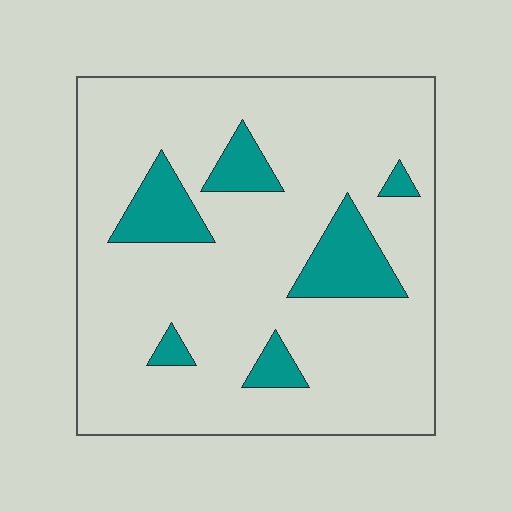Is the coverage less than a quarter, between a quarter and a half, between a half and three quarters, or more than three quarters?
Less than a quarter.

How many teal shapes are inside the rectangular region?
6.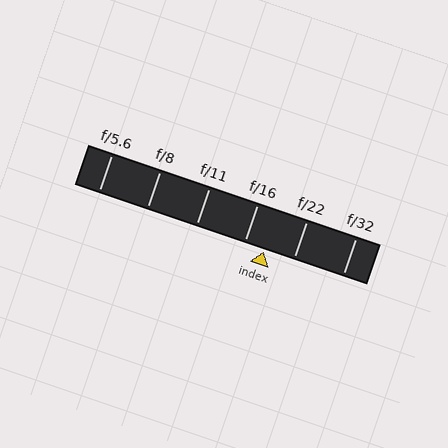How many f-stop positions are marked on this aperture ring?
There are 6 f-stop positions marked.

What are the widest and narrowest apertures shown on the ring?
The widest aperture shown is f/5.6 and the narrowest is f/32.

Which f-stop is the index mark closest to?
The index mark is closest to f/16.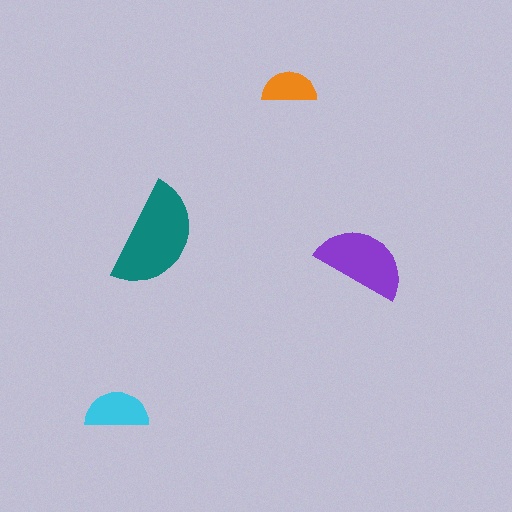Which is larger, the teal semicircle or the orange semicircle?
The teal one.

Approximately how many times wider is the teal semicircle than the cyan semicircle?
About 1.5 times wider.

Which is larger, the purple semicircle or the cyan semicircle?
The purple one.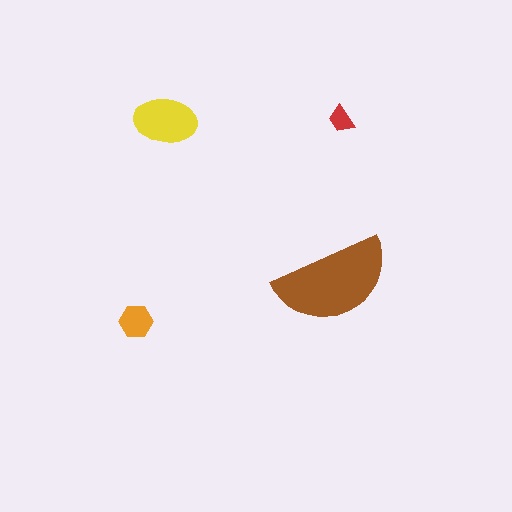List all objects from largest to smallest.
The brown semicircle, the yellow ellipse, the orange hexagon, the red trapezoid.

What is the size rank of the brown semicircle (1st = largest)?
1st.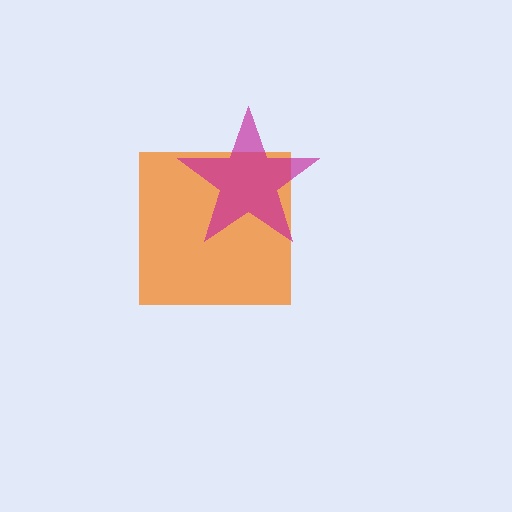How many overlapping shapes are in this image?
There are 2 overlapping shapes in the image.